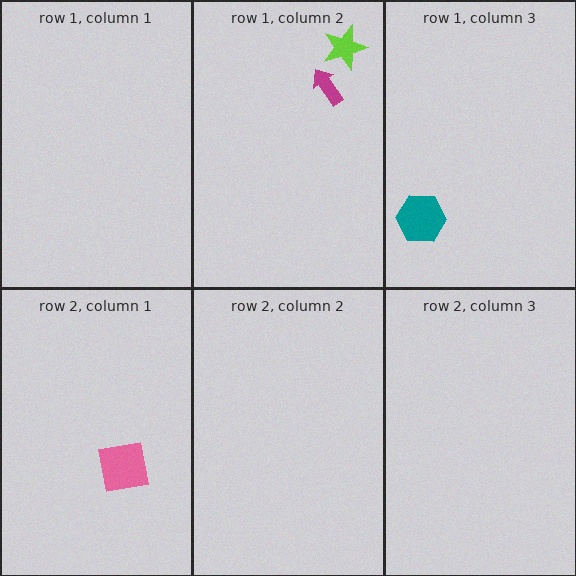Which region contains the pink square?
The row 2, column 1 region.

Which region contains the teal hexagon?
The row 1, column 3 region.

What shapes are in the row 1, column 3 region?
The teal hexagon.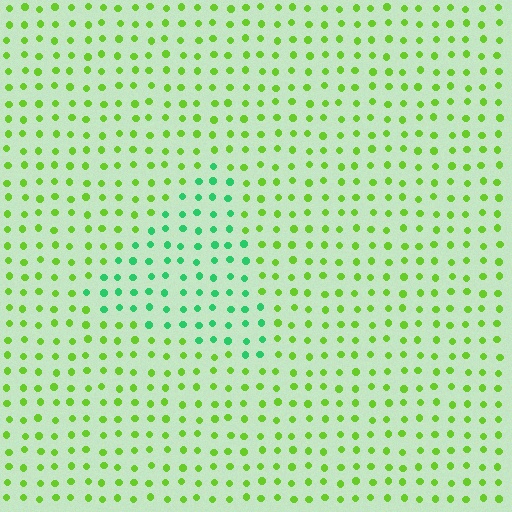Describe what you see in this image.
The image is filled with small lime elements in a uniform arrangement. A triangle-shaped region is visible where the elements are tinted to a slightly different hue, forming a subtle color boundary.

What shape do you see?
I see a triangle.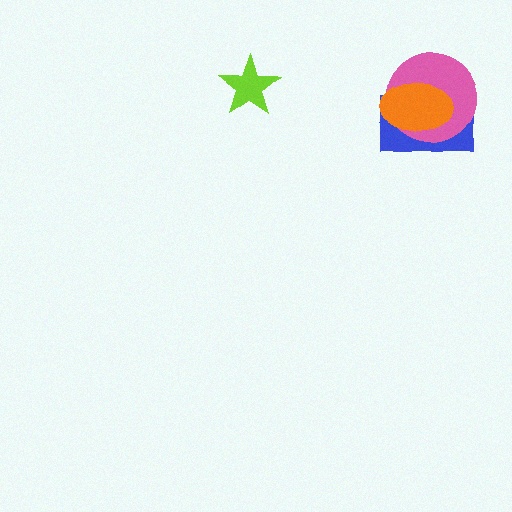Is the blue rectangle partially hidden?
Yes, it is partially covered by another shape.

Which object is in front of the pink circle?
The orange ellipse is in front of the pink circle.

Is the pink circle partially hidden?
Yes, it is partially covered by another shape.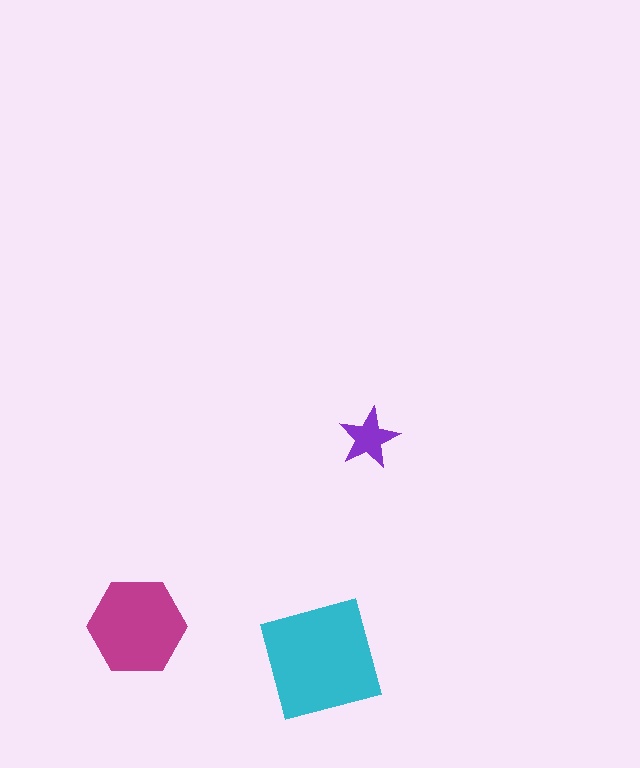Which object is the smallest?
The purple star.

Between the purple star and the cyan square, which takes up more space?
The cyan square.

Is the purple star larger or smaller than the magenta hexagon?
Smaller.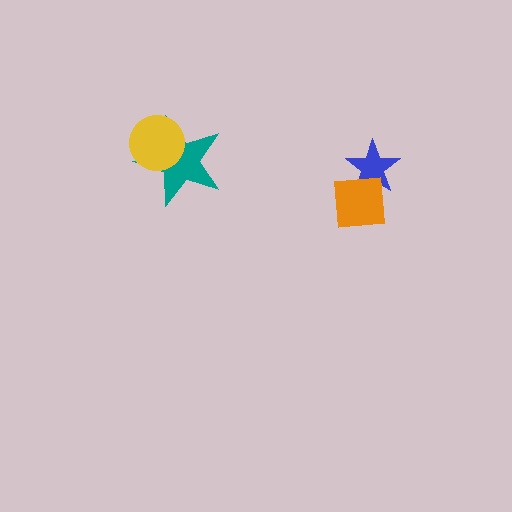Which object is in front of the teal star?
The yellow circle is in front of the teal star.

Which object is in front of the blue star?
The orange square is in front of the blue star.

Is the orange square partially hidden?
No, no other shape covers it.